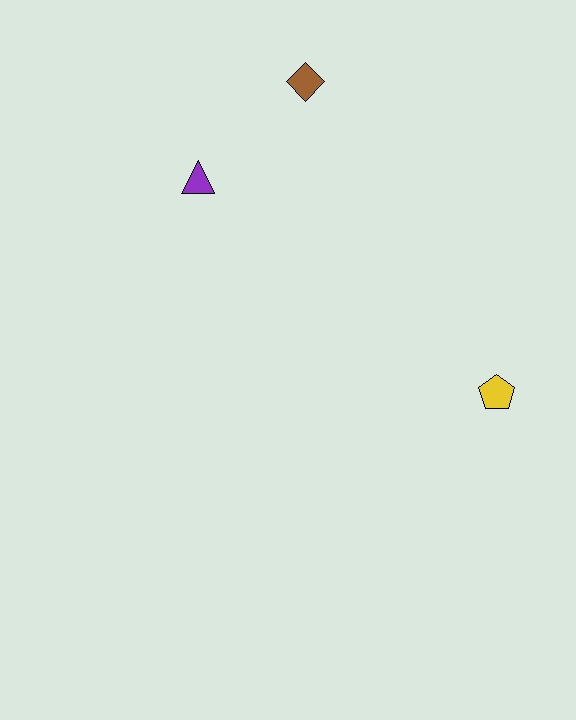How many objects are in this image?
There are 3 objects.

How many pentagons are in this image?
There is 1 pentagon.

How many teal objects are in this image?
There are no teal objects.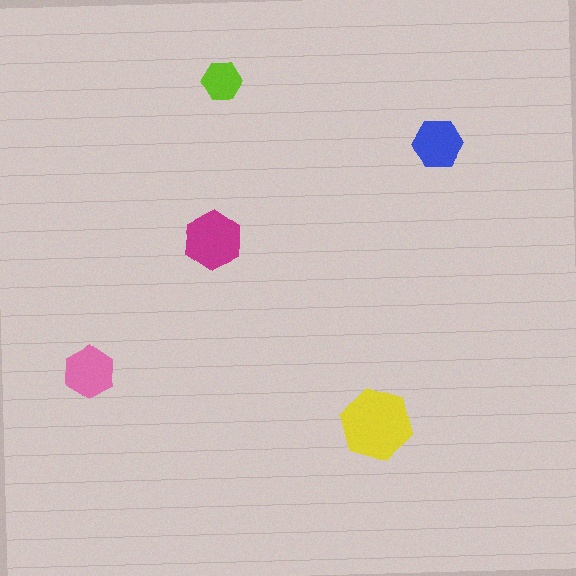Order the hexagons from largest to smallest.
the yellow one, the magenta one, the pink one, the blue one, the lime one.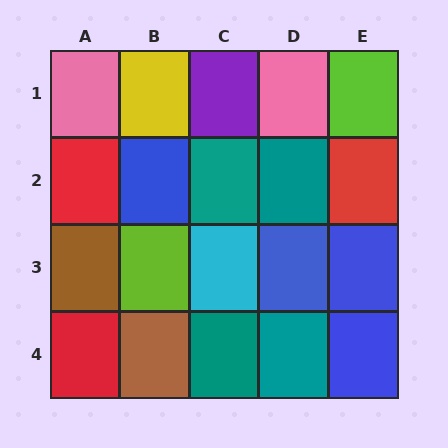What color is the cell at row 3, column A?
Brown.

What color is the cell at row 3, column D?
Blue.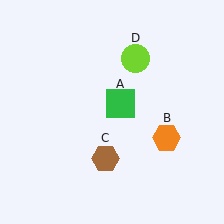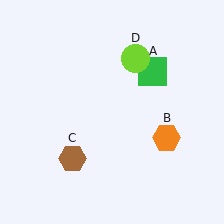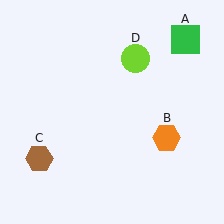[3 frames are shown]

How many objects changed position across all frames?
2 objects changed position: green square (object A), brown hexagon (object C).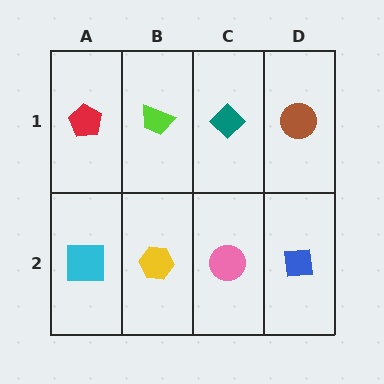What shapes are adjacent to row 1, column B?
A yellow hexagon (row 2, column B), a red pentagon (row 1, column A), a teal diamond (row 1, column C).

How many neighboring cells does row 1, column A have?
2.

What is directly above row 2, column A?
A red pentagon.